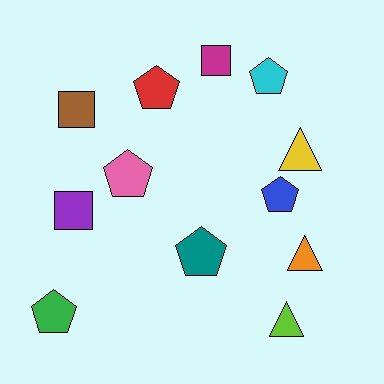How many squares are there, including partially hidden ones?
There are 3 squares.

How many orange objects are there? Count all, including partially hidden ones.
There is 1 orange object.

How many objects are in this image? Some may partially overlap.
There are 12 objects.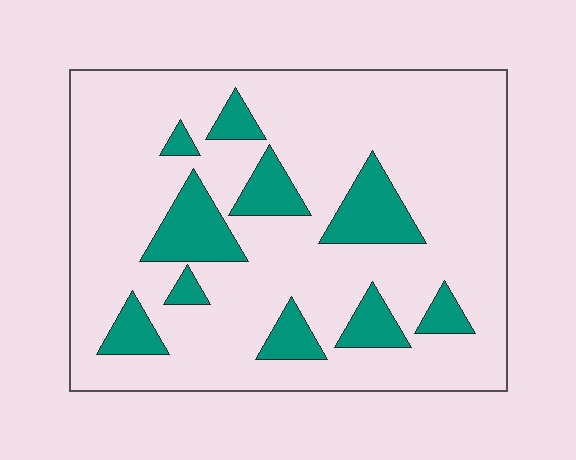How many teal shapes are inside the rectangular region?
10.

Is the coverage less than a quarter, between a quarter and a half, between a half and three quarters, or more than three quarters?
Less than a quarter.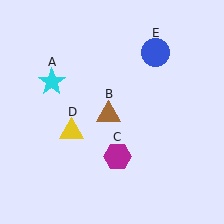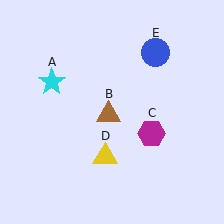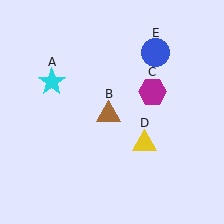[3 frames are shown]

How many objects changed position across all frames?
2 objects changed position: magenta hexagon (object C), yellow triangle (object D).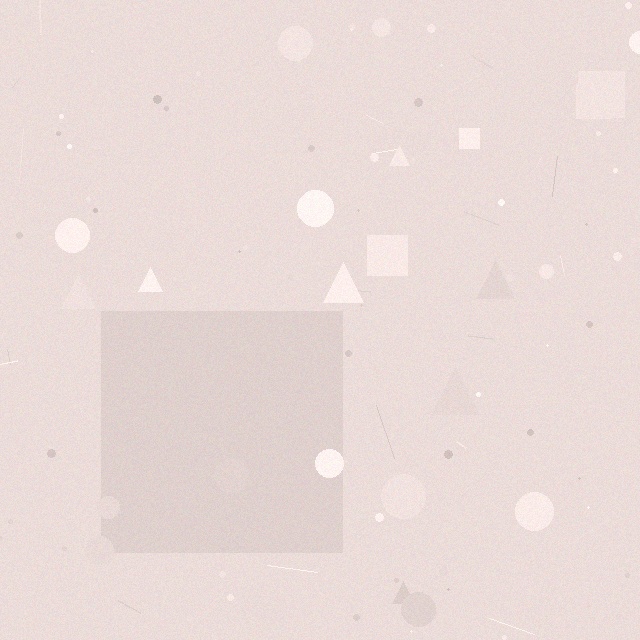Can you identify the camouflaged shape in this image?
The camouflaged shape is a square.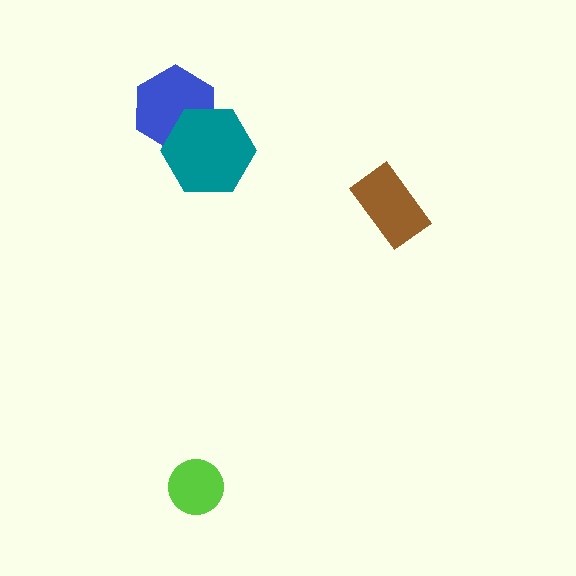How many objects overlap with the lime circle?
0 objects overlap with the lime circle.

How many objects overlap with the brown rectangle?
0 objects overlap with the brown rectangle.